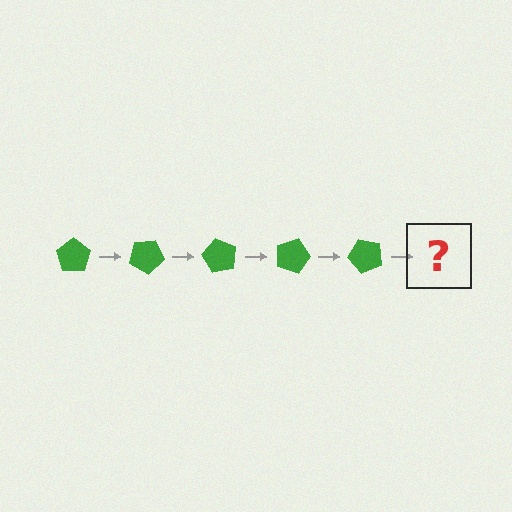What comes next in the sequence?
The next element should be a green pentagon rotated 150 degrees.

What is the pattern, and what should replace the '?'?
The pattern is that the pentagon rotates 30 degrees each step. The '?' should be a green pentagon rotated 150 degrees.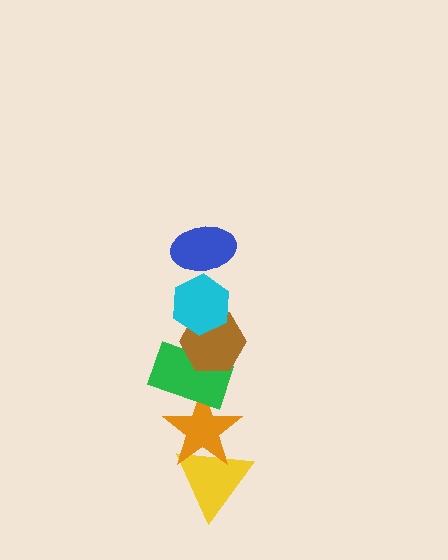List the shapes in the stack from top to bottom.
From top to bottom: the blue ellipse, the cyan hexagon, the brown hexagon, the green rectangle, the orange star, the yellow triangle.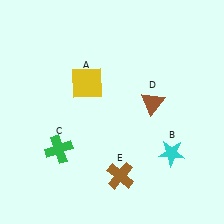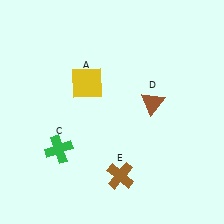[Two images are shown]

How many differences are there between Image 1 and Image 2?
There is 1 difference between the two images.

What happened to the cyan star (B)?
The cyan star (B) was removed in Image 2. It was in the bottom-right area of Image 1.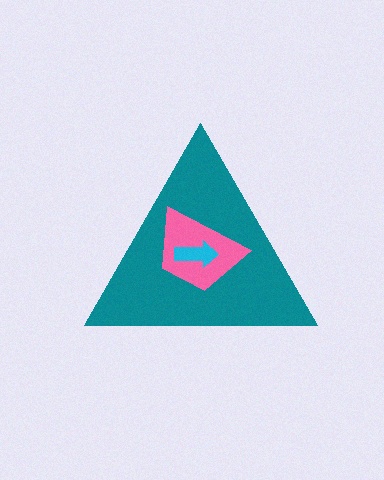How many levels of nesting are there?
3.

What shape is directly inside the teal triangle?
The pink trapezoid.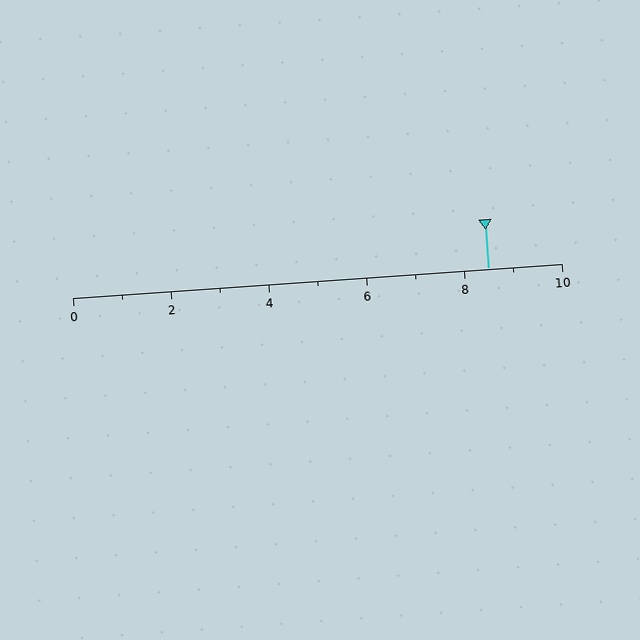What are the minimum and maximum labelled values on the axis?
The axis runs from 0 to 10.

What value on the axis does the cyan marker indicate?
The marker indicates approximately 8.5.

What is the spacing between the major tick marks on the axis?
The major ticks are spaced 2 apart.